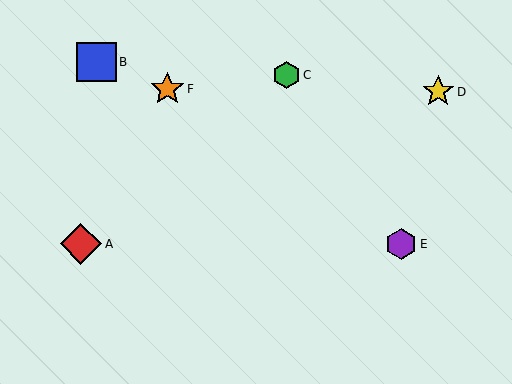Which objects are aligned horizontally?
Objects A, E are aligned horizontally.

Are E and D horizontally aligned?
No, E is at y≈244 and D is at y≈92.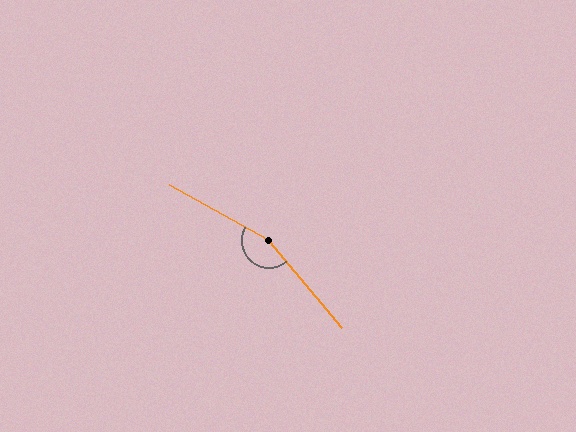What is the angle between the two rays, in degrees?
Approximately 159 degrees.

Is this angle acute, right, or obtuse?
It is obtuse.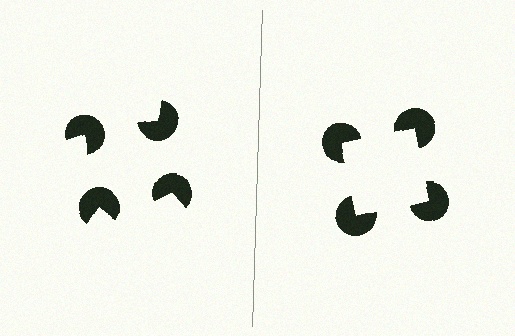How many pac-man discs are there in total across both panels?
8 — 4 on each side.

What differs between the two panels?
The pac-man discs are positioned identically on both sides; only the wedge orientations differ. On the right they align to a square; on the left they are misaligned.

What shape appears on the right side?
An illusory square.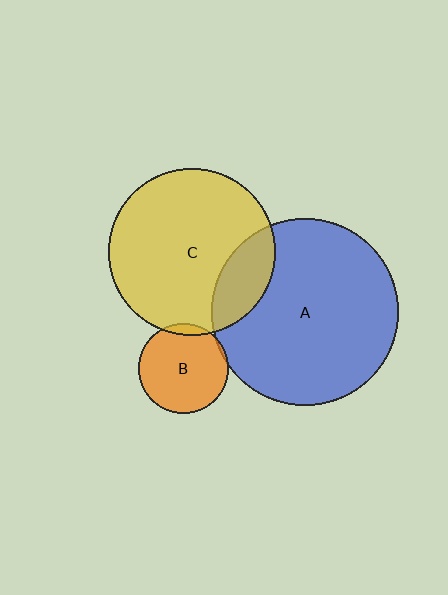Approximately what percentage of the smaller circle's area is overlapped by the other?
Approximately 20%.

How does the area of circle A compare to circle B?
Approximately 4.3 times.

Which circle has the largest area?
Circle A (blue).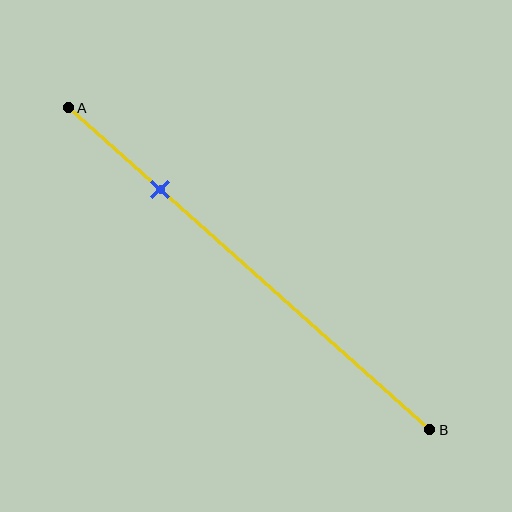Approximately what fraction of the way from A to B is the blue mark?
The blue mark is approximately 25% of the way from A to B.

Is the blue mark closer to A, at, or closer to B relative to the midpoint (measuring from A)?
The blue mark is closer to point A than the midpoint of segment AB.